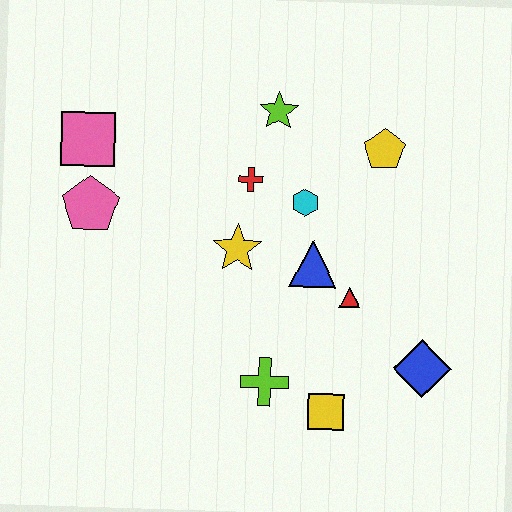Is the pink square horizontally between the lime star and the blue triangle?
No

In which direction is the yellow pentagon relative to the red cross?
The yellow pentagon is to the right of the red cross.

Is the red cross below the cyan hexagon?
No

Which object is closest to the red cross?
The cyan hexagon is closest to the red cross.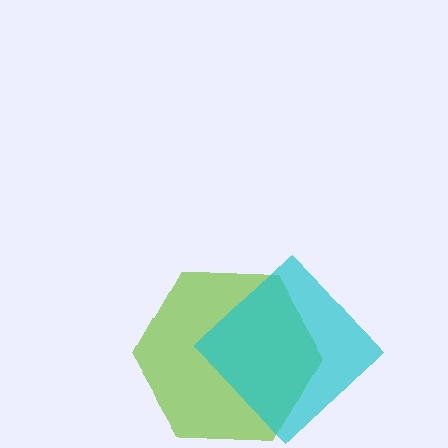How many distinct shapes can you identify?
There are 2 distinct shapes: a lime hexagon, a cyan diamond.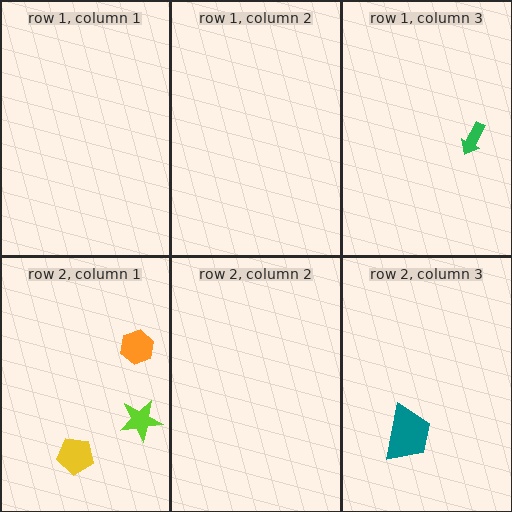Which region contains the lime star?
The row 2, column 1 region.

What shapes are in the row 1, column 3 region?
The green arrow.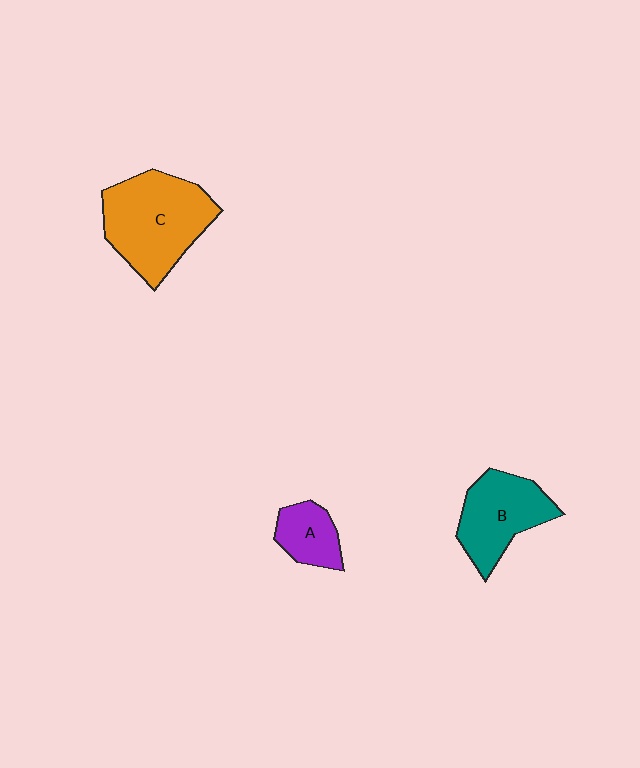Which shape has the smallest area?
Shape A (purple).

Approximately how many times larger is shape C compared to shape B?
Approximately 1.4 times.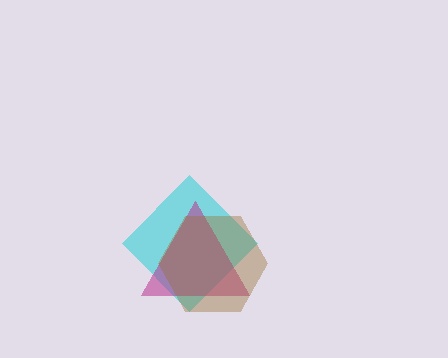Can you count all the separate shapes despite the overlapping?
Yes, there are 3 separate shapes.